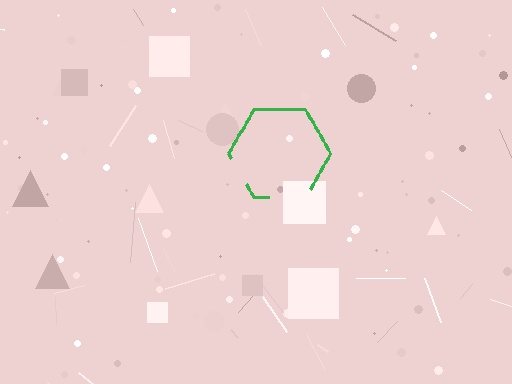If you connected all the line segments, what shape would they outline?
They would outline a hexagon.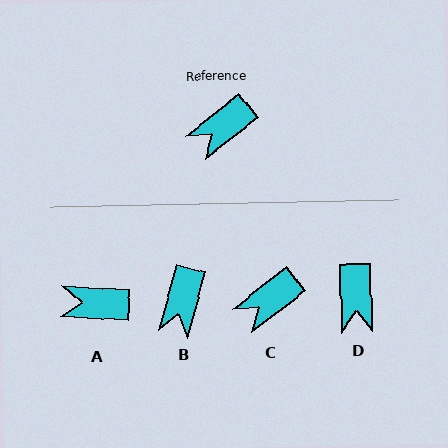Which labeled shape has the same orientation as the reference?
C.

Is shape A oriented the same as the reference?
No, it is off by about 42 degrees.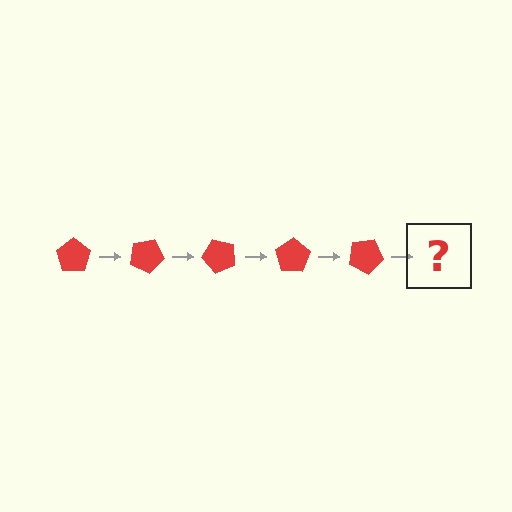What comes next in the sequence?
The next element should be a red pentagon rotated 125 degrees.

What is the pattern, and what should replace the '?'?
The pattern is that the pentagon rotates 25 degrees each step. The '?' should be a red pentagon rotated 125 degrees.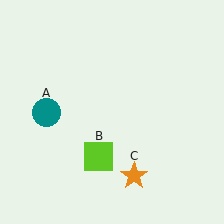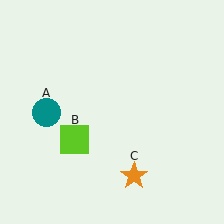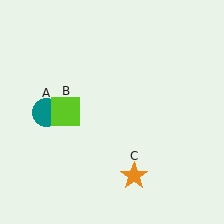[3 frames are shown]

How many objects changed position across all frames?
1 object changed position: lime square (object B).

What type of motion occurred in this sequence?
The lime square (object B) rotated clockwise around the center of the scene.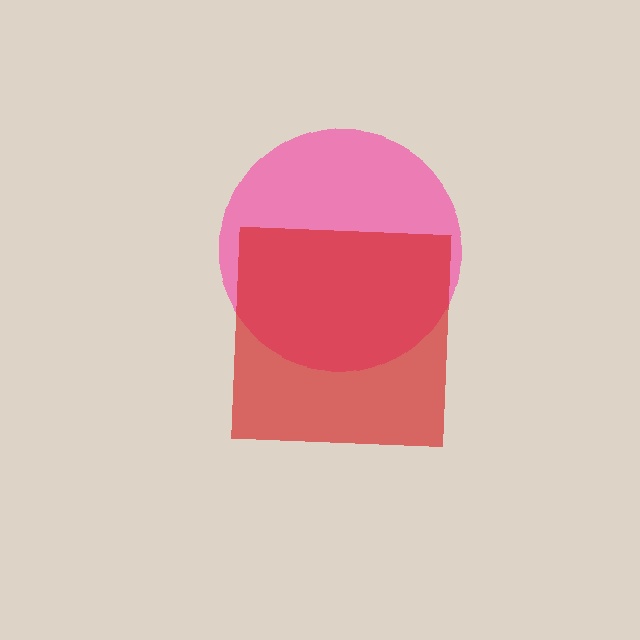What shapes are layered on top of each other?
The layered shapes are: a pink circle, a red square.